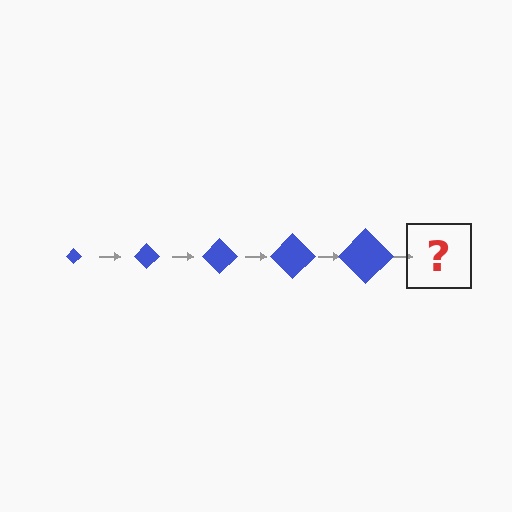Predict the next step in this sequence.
The next step is a blue diamond, larger than the previous one.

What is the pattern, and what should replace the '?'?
The pattern is that the diamond gets progressively larger each step. The '?' should be a blue diamond, larger than the previous one.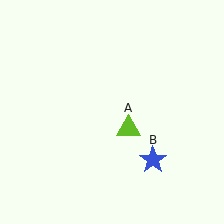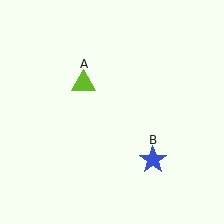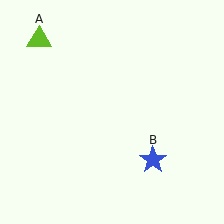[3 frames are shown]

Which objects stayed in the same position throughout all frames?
Blue star (object B) remained stationary.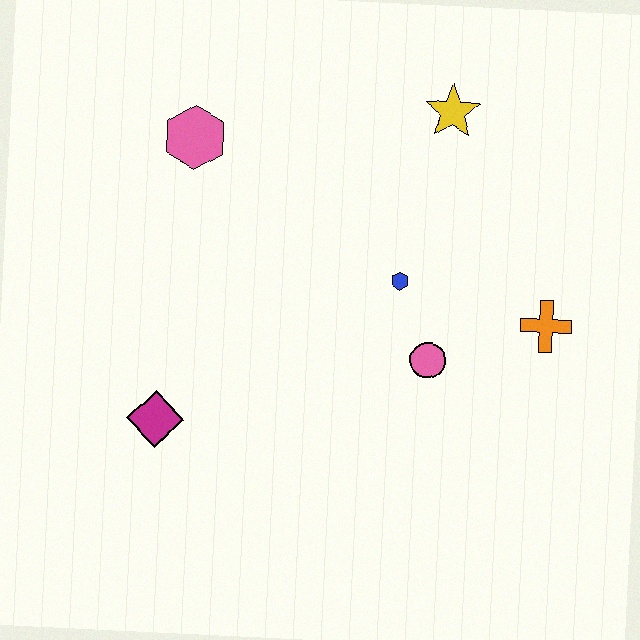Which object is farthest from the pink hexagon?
The orange cross is farthest from the pink hexagon.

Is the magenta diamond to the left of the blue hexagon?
Yes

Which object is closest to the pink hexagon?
The blue hexagon is closest to the pink hexagon.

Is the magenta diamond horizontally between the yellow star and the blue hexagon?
No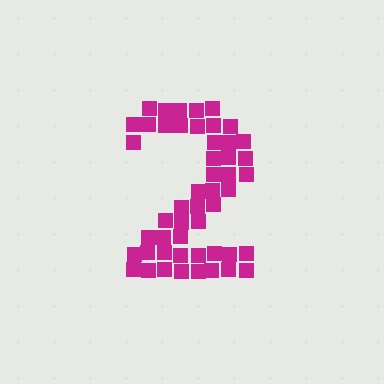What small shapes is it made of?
It is made of small squares.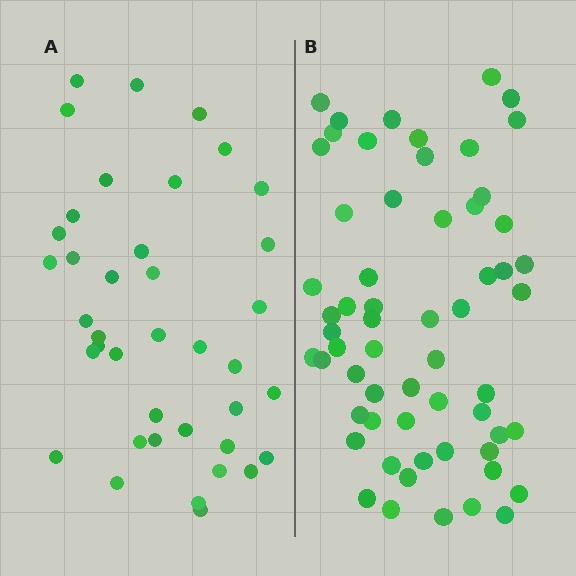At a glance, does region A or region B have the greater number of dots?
Region B (the right region) has more dots.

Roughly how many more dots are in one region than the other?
Region B has approximately 20 more dots than region A.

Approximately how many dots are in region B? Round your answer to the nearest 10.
About 60 dots.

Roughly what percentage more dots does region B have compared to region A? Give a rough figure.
About 55% more.